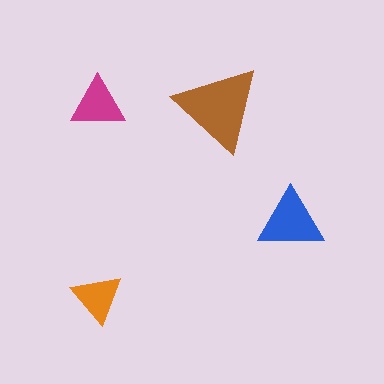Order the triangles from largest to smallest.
the brown one, the blue one, the magenta one, the orange one.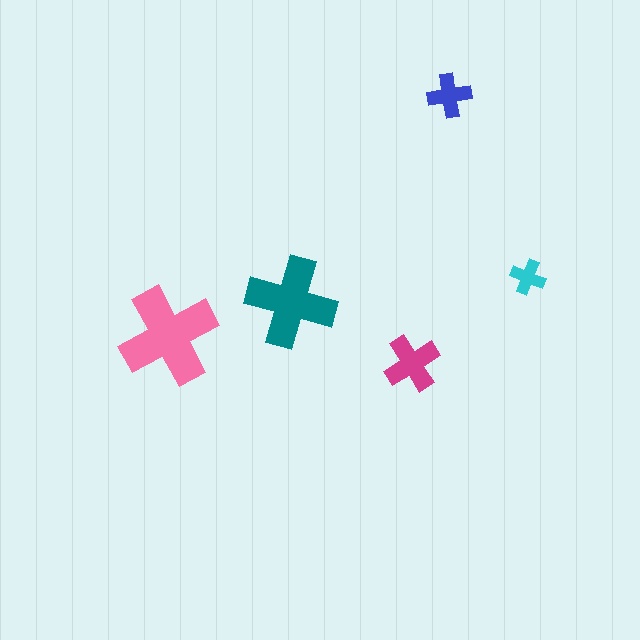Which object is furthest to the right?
The cyan cross is rightmost.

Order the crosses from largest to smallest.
the pink one, the teal one, the magenta one, the blue one, the cyan one.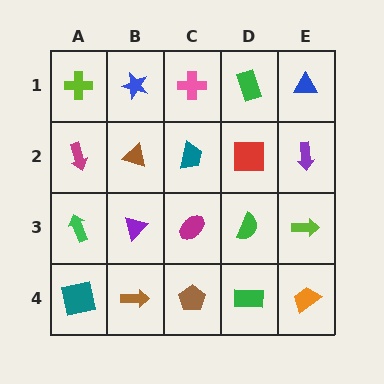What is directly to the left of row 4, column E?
A green rectangle.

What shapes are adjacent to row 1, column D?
A red square (row 2, column D), a pink cross (row 1, column C), a blue triangle (row 1, column E).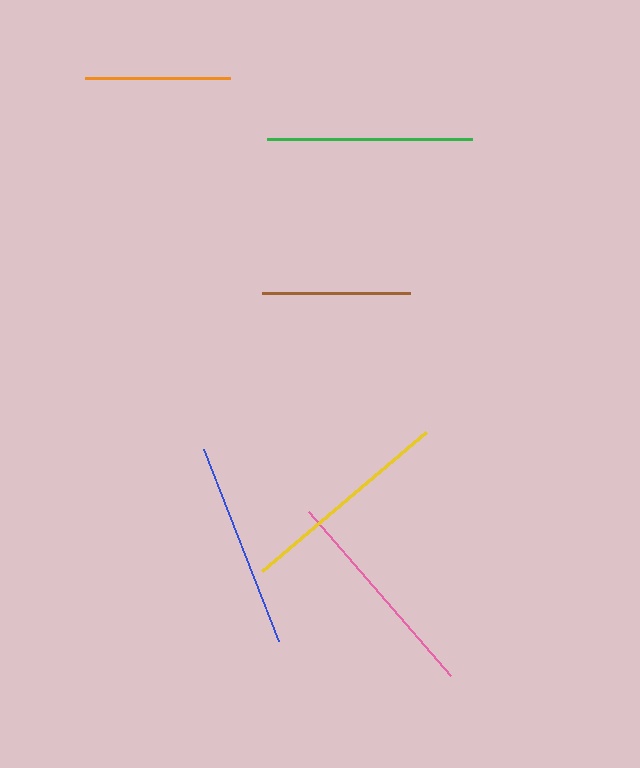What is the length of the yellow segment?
The yellow segment is approximately 215 pixels long.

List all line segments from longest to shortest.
From longest to shortest: pink, yellow, blue, green, brown, orange.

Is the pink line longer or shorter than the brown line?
The pink line is longer than the brown line.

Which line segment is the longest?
The pink line is the longest at approximately 217 pixels.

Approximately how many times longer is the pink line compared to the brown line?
The pink line is approximately 1.5 times the length of the brown line.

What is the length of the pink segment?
The pink segment is approximately 217 pixels long.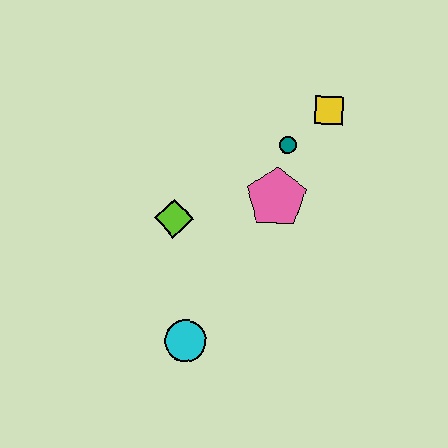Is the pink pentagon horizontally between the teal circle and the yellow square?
No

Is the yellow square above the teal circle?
Yes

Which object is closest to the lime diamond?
The pink pentagon is closest to the lime diamond.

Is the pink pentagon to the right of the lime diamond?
Yes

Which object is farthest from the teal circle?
The cyan circle is farthest from the teal circle.